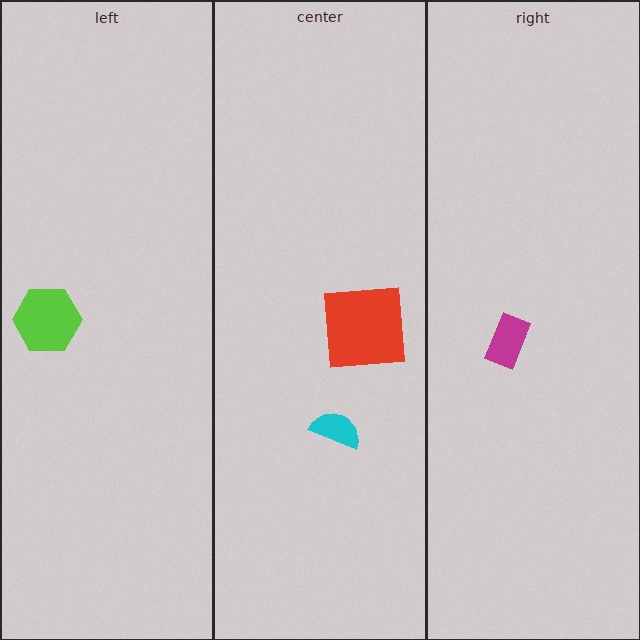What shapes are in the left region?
The lime hexagon.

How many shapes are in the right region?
1.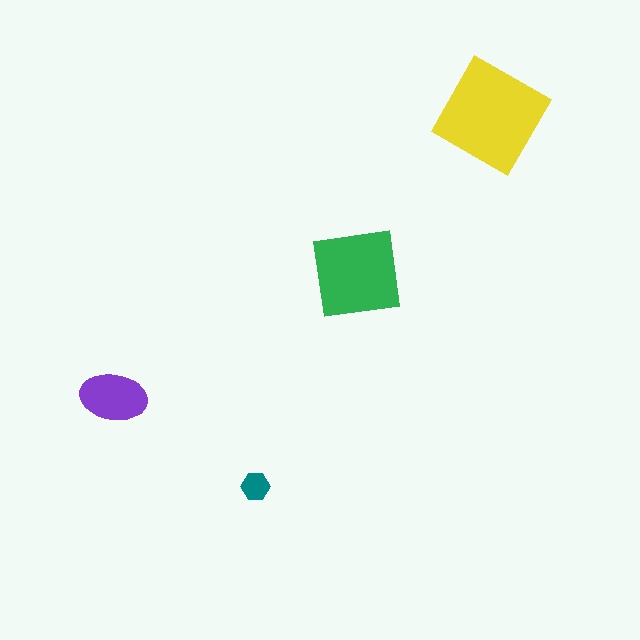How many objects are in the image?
There are 4 objects in the image.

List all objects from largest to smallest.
The yellow diamond, the green square, the purple ellipse, the teal hexagon.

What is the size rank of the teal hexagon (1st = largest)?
4th.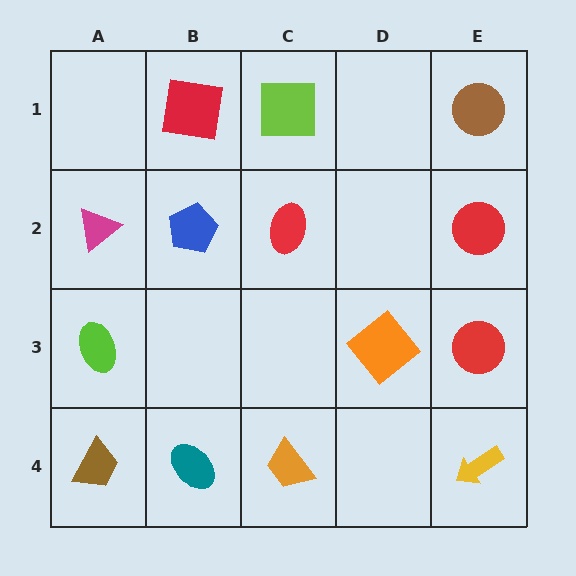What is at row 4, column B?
A teal ellipse.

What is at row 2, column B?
A blue pentagon.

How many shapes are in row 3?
3 shapes.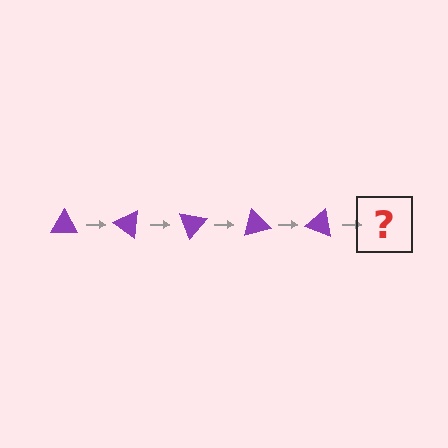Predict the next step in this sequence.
The next step is a purple triangle rotated 175 degrees.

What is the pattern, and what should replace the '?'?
The pattern is that the triangle rotates 35 degrees each step. The '?' should be a purple triangle rotated 175 degrees.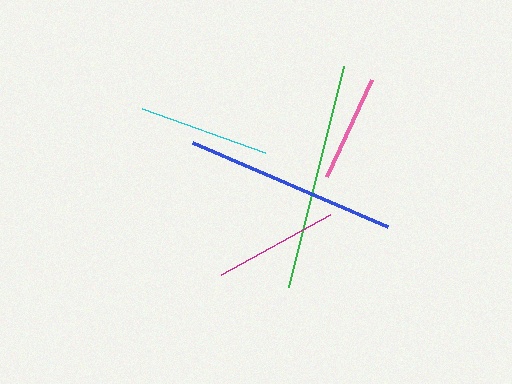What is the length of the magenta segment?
The magenta segment is approximately 125 pixels long.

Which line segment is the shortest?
The pink line is the shortest at approximately 107 pixels.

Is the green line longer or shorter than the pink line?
The green line is longer than the pink line.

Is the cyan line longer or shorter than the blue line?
The blue line is longer than the cyan line.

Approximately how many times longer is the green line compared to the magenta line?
The green line is approximately 1.8 times the length of the magenta line.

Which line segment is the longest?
The green line is the longest at approximately 228 pixels.